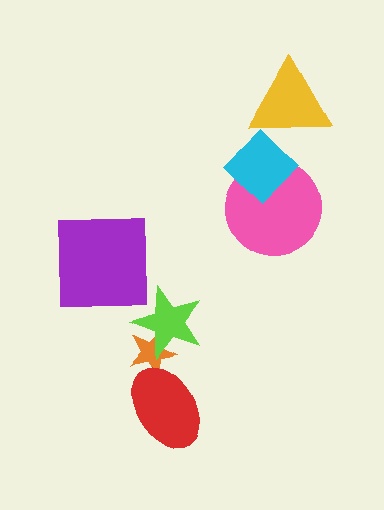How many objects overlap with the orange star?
2 objects overlap with the orange star.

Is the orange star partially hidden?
Yes, it is partially covered by another shape.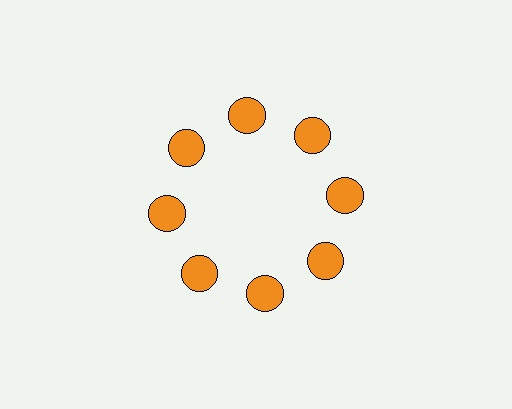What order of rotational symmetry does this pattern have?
This pattern has 8-fold rotational symmetry.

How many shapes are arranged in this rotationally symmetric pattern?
There are 8 shapes, arranged in 8 groups of 1.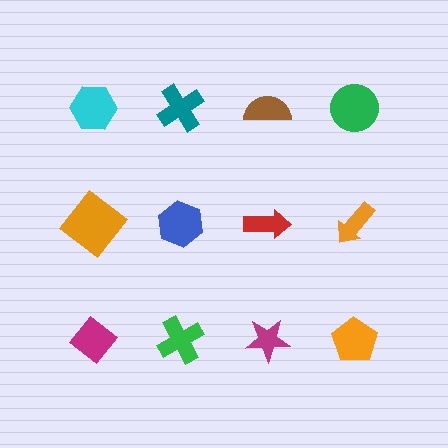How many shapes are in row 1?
4 shapes.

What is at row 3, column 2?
A green cross.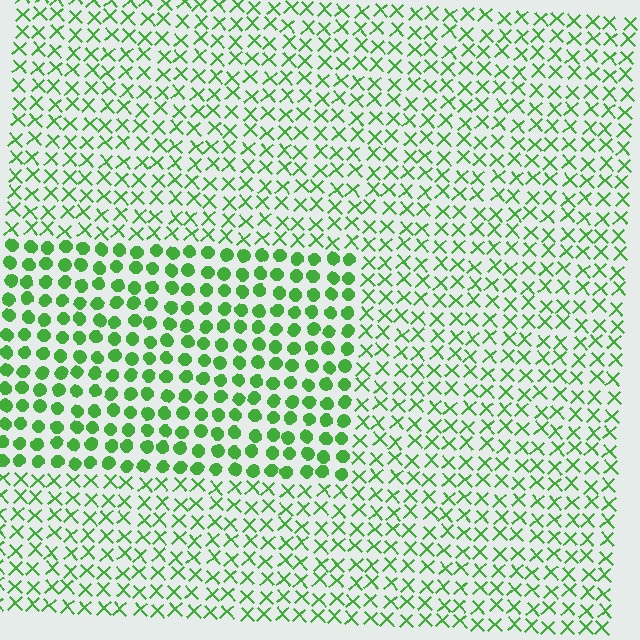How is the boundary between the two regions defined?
The boundary is defined by a change in element shape: circles inside vs. X marks outside. All elements share the same color and spacing.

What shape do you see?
I see a rectangle.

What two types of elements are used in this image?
The image uses circles inside the rectangle region and X marks outside it.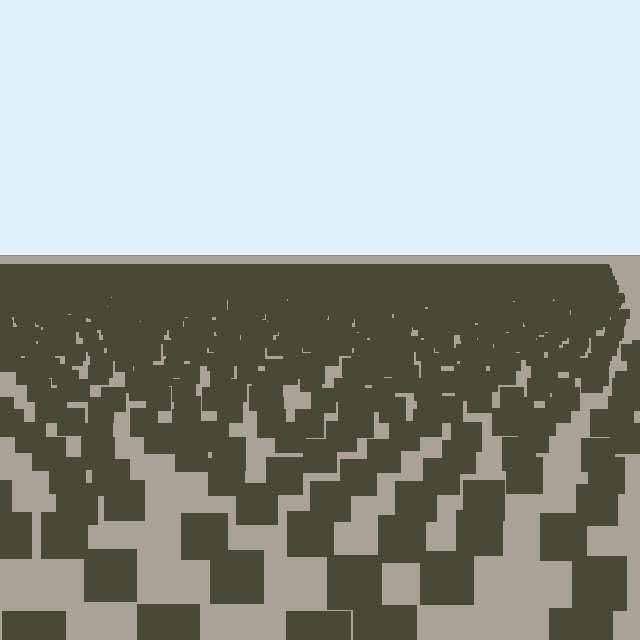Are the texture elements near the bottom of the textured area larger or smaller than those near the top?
Larger. Near the bottom, elements are closer to the viewer and appear at a bigger on-screen size.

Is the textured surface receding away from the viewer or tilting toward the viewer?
The surface is receding away from the viewer. Texture elements get smaller and denser toward the top.